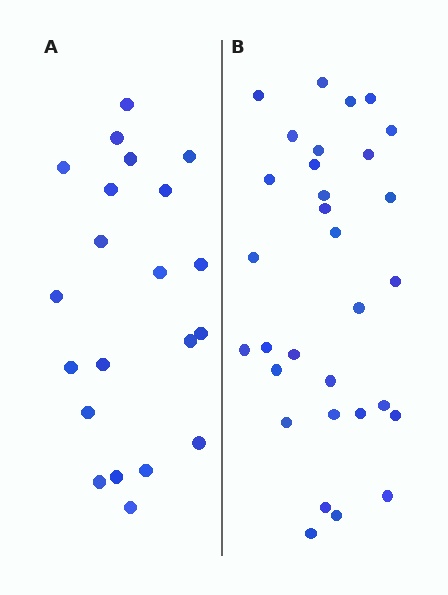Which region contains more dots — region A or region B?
Region B (the right region) has more dots.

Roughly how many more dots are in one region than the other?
Region B has roughly 10 or so more dots than region A.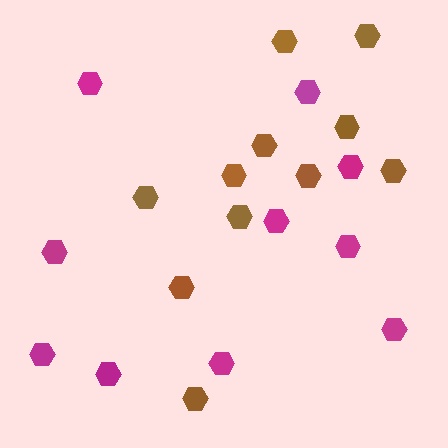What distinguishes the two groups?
There are 2 groups: one group of magenta hexagons (10) and one group of brown hexagons (11).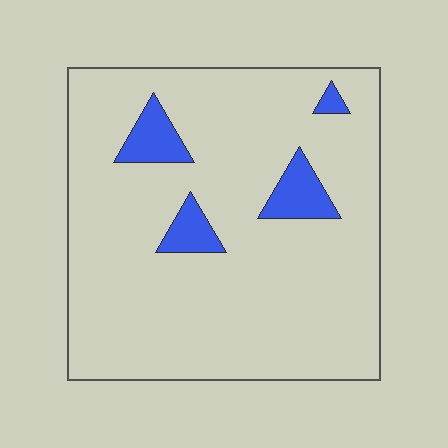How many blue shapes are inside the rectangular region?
4.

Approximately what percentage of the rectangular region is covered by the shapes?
Approximately 10%.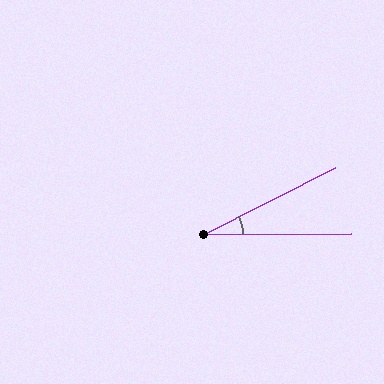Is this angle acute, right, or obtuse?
It is acute.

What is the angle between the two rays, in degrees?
Approximately 27 degrees.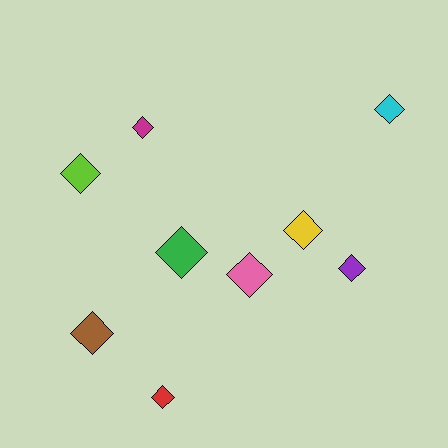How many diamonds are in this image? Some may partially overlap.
There are 9 diamonds.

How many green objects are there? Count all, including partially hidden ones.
There is 1 green object.